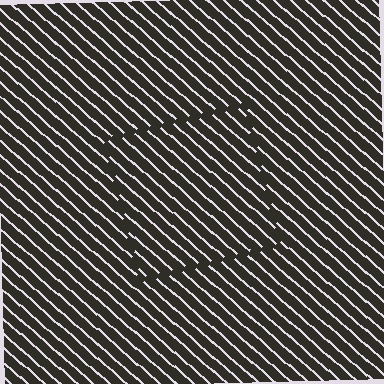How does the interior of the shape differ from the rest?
The interior of the shape contains the same grating, shifted by half a period — the contour is defined by the phase discontinuity where line-ends from the inner and outer gratings abut.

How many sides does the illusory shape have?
4 sides — the line-ends trace a square.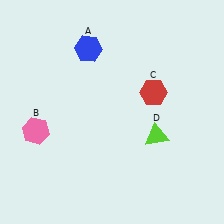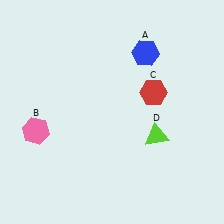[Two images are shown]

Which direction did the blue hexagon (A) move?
The blue hexagon (A) moved right.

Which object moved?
The blue hexagon (A) moved right.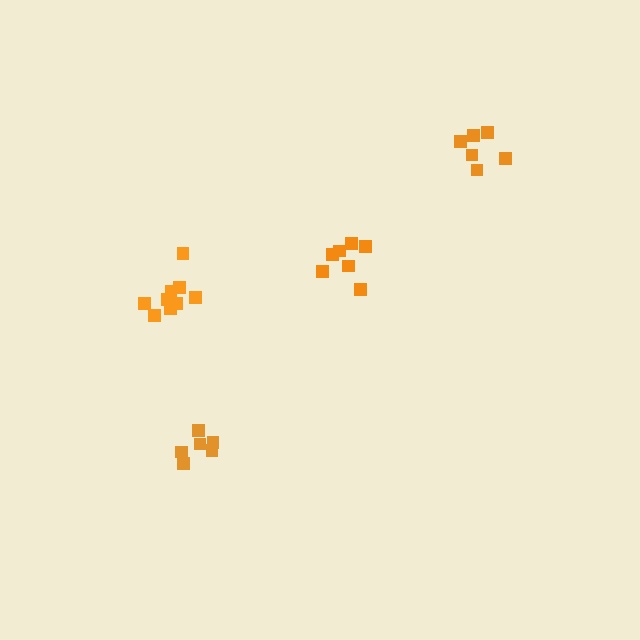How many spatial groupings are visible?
There are 4 spatial groupings.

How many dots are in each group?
Group 1: 7 dots, Group 2: 6 dots, Group 3: 6 dots, Group 4: 9 dots (28 total).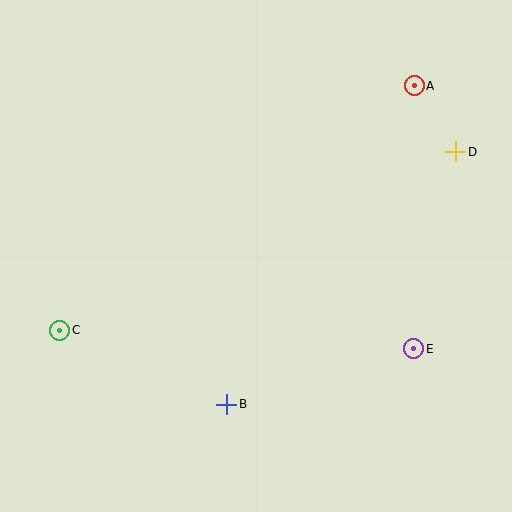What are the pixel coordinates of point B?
Point B is at (227, 404).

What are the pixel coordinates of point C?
Point C is at (60, 330).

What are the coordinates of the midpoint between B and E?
The midpoint between B and E is at (320, 377).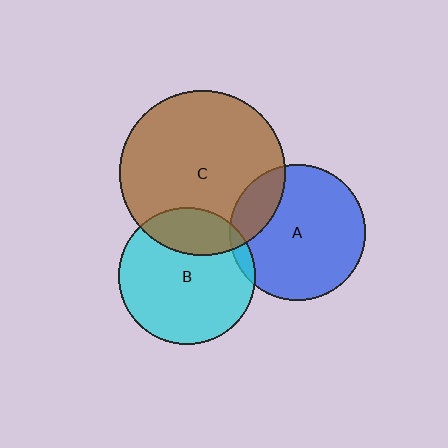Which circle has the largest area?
Circle C (brown).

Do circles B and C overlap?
Yes.